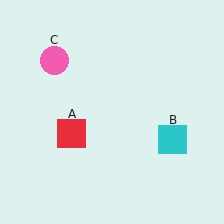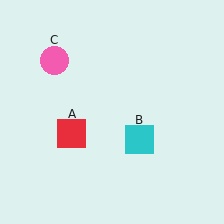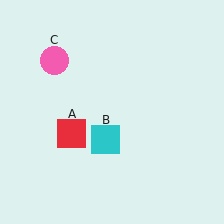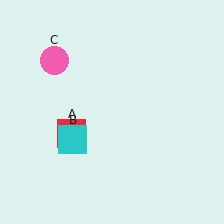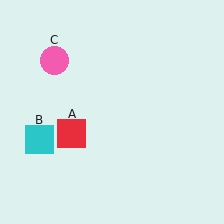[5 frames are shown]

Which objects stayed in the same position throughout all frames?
Red square (object A) and pink circle (object C) remained stationary.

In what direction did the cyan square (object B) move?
The cyan square (object B) moved left.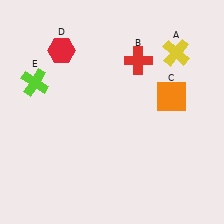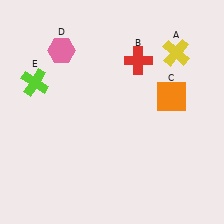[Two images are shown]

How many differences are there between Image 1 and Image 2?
There is 1 difference between the two images.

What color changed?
The hexagon (D) changed from red in Image 1 to pink in Image 2.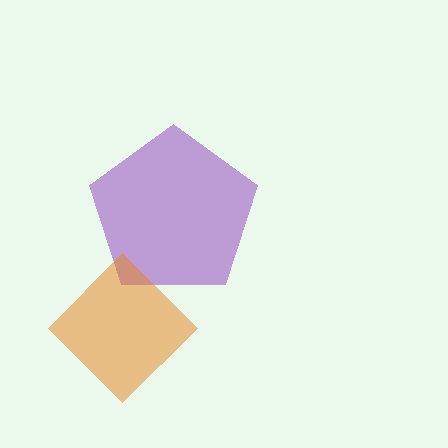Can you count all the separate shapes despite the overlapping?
Yes, there are 2 separate shapes.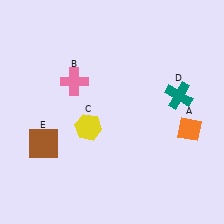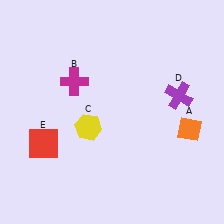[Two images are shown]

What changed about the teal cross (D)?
In Image 1, D is teal. In Image 2, it changed to purple.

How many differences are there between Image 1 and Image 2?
There are 3 differences between the two images.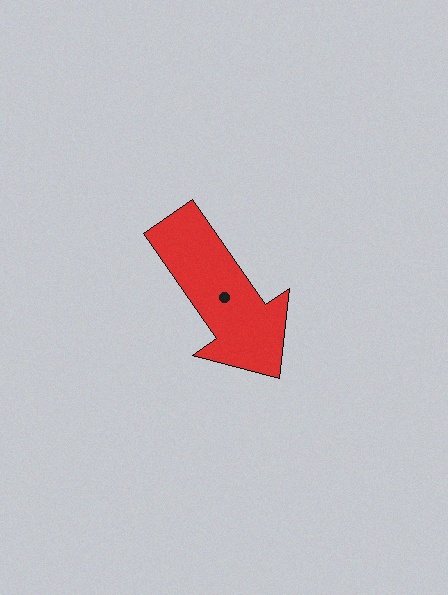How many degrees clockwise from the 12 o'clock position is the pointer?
Approximately 145 degrees.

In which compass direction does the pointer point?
Southeast.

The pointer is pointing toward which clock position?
Roughly 5 o'clock.